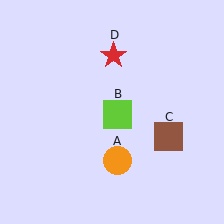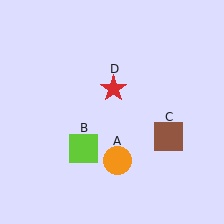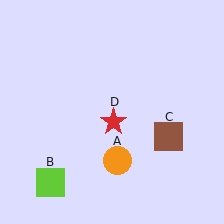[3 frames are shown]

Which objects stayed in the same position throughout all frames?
Orange circle (object A) and brown square (object C) remained stationary.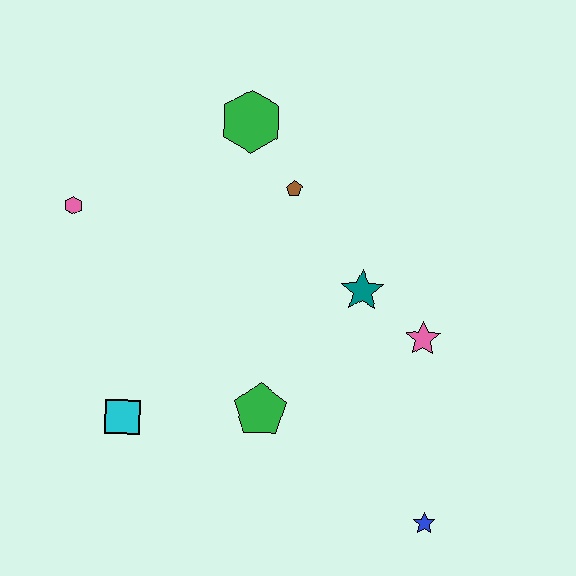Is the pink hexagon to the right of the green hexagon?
No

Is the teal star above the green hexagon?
No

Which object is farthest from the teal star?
The pink hexagon is farthest from the teal star.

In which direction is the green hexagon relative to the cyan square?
The green hexagon is above the cyan square.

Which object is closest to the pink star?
The teal star is closest to the pink star.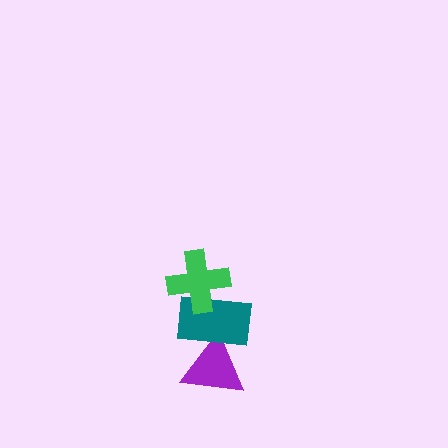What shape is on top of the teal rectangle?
The green cross is on top of the teal rectangle.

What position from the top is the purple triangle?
The purple triangle is 3rd from the top.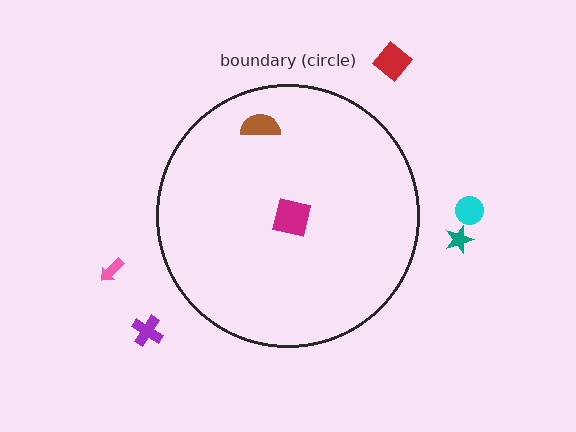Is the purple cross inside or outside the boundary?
Outside.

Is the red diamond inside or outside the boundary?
Outside.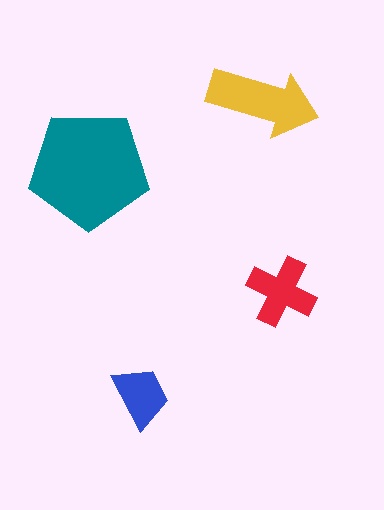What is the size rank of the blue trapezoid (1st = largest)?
4th.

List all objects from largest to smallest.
The teal pentagon, the yellow arrow, the red cross, the blue trapezoid.